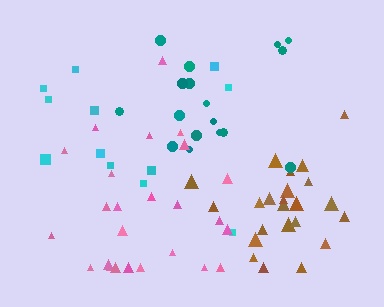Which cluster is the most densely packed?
Brown.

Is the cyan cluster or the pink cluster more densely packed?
Pink.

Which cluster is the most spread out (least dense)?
Cyan.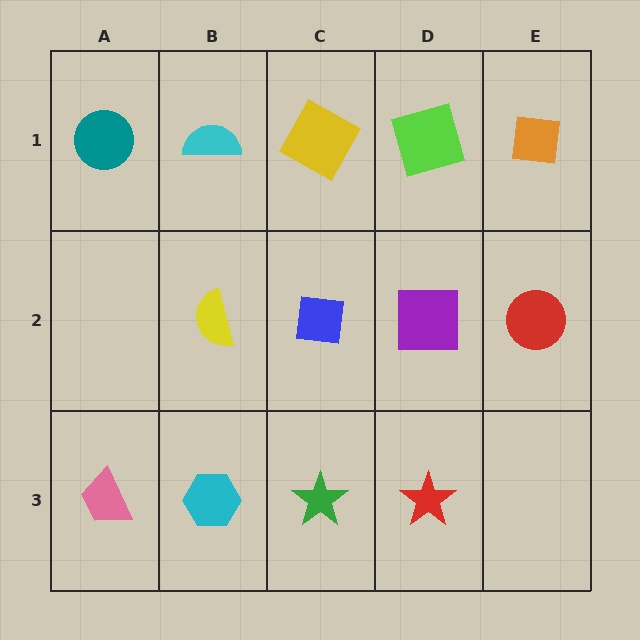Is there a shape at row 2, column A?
No, that cell is empty.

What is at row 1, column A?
A teal circle.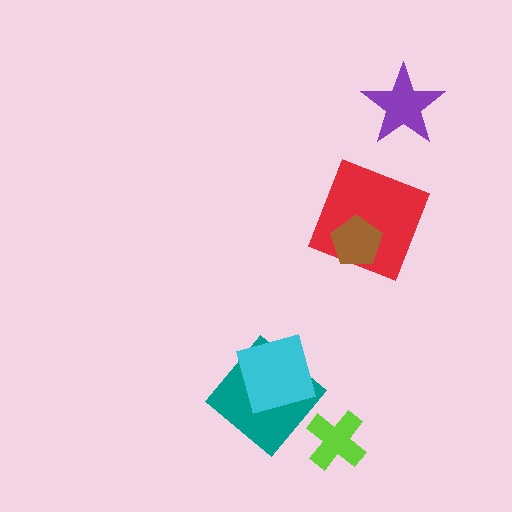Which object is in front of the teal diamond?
The cyan square is in front of the teal diamond.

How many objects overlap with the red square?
1 object overlaps with the red square.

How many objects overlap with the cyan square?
1 object overlaps with the cyan square.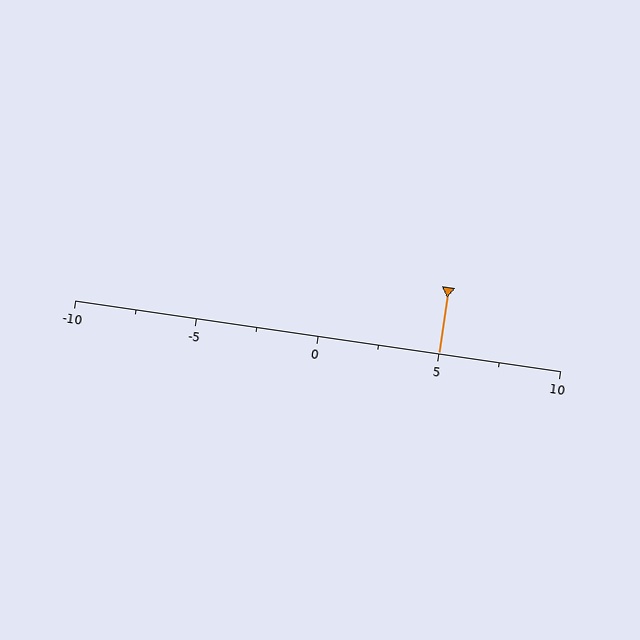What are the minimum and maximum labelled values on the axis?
The axis runs from -10 to 10.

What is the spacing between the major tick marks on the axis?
The major ticks are spaced 5 apart.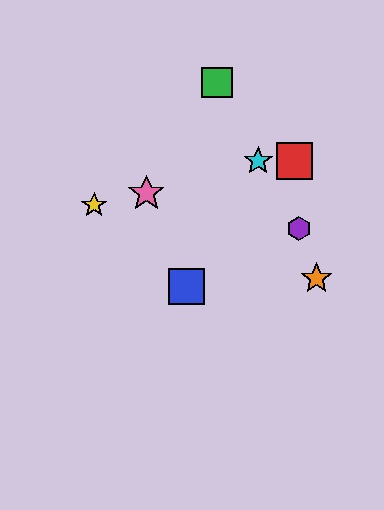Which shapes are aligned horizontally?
The red square, the cyan star are aligned horizontally.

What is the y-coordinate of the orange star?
The orange star is at y≈279.